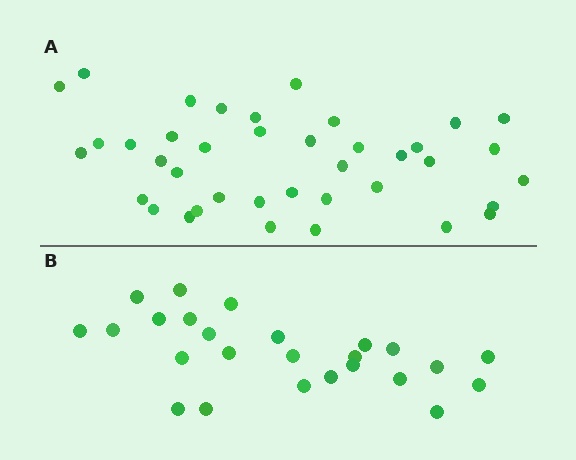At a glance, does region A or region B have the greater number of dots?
Region A (the top region) has more dots.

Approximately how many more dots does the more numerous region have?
Region A has approximately 15 more dots than region B.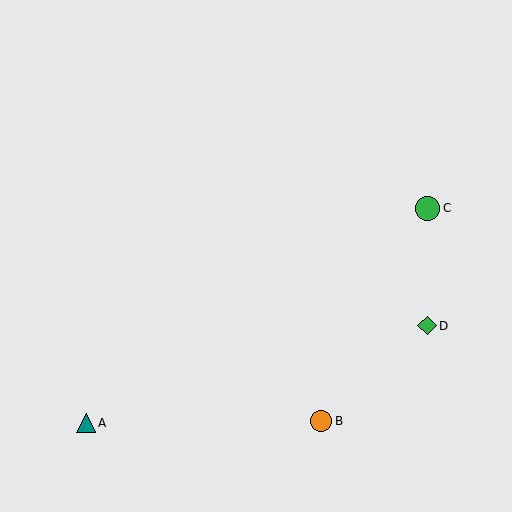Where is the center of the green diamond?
The center of the green diamond is at (427, 326).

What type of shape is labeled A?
Shape A is a teal triangle.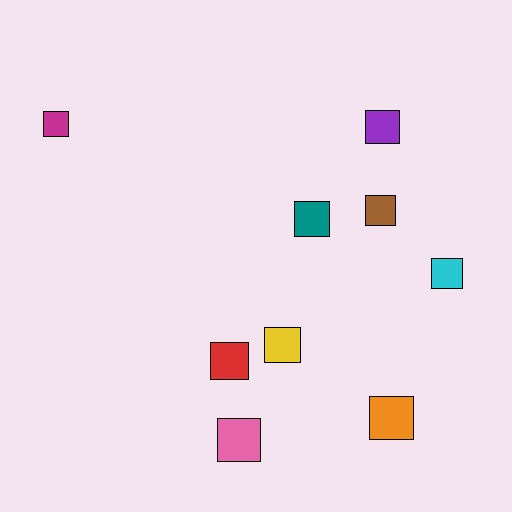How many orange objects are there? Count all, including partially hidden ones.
There is 1 orange object.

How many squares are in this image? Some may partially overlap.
There are 9 squares.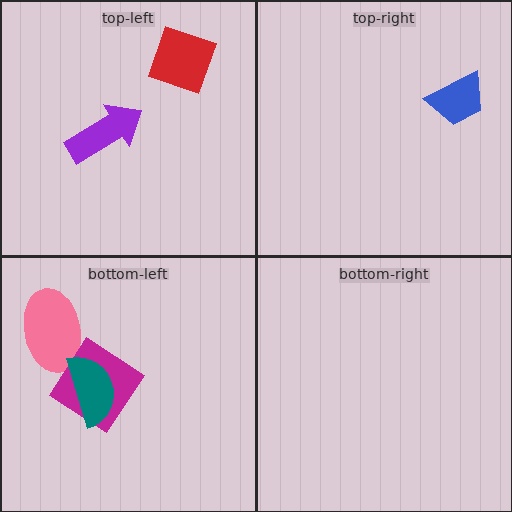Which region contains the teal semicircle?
The bottom-left region.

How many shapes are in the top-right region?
1.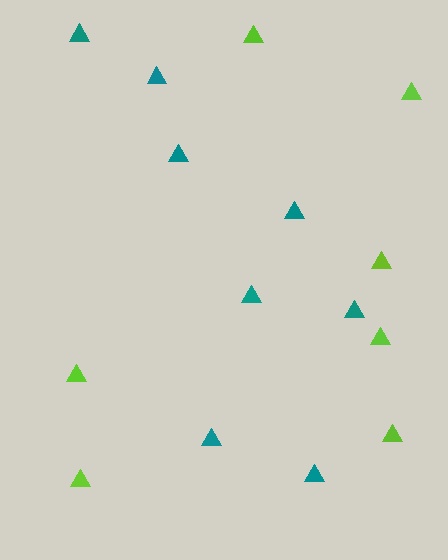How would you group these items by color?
There are 2 groups: one group of teal triangles (8) and one group of lime triangles (7).